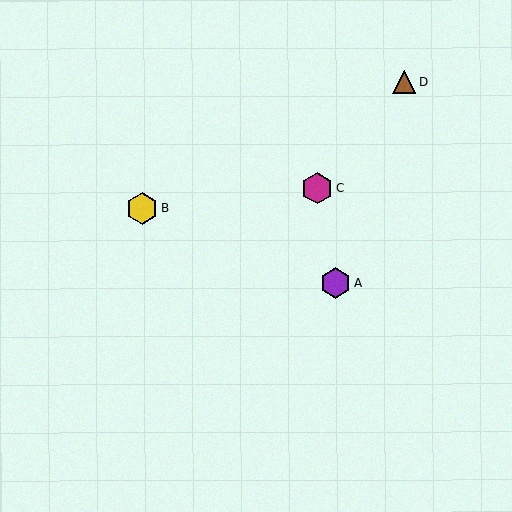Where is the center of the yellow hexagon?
The center of the yellow hexagon is at (142, 209).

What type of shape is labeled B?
Shape B is a yellow hexagon.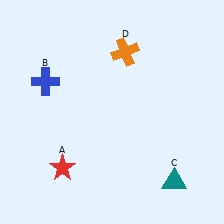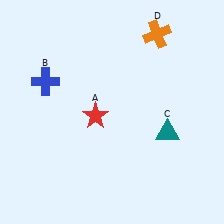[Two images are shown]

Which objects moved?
The objects that moved are: the red star (A), the teal triangle (C), the orange cross (D).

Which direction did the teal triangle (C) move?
The teal triangle (C) moved up.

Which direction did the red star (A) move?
The red star (A) moved up.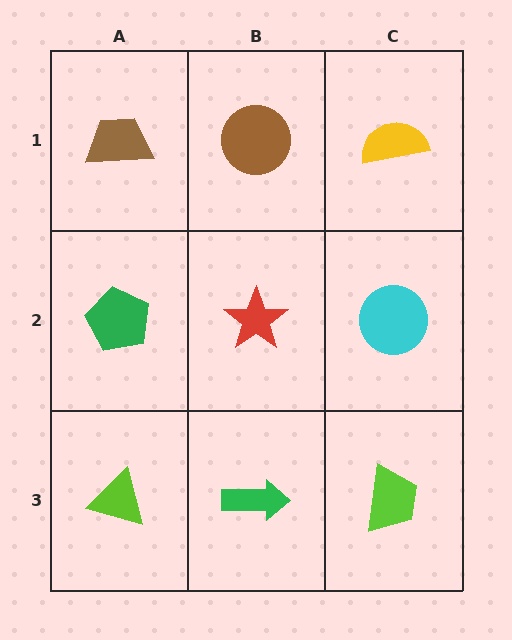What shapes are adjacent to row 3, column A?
A green pentagon (row 2, column A), a green arrow (row 3, column B).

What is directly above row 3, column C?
A cyan circle.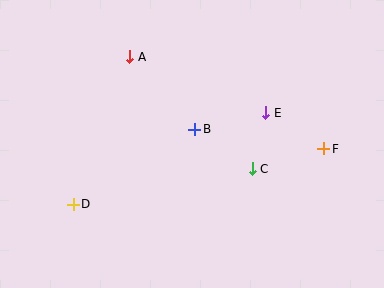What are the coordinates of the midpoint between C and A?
The midpoint between C and A is at (191, 113).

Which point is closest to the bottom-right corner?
Point F is closest to the bottom-right corner.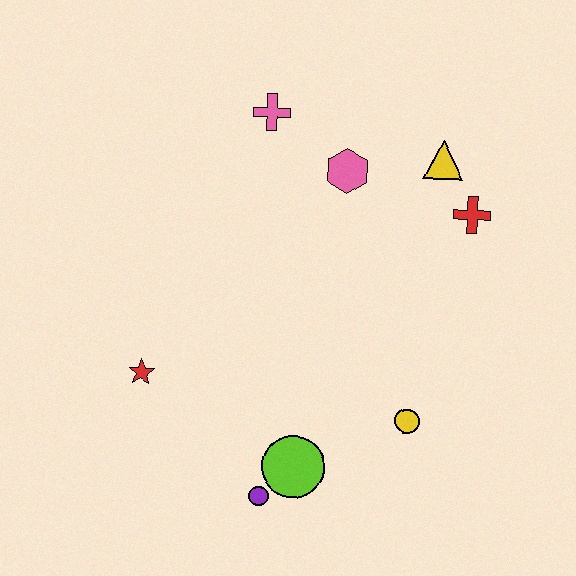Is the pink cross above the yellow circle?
Yes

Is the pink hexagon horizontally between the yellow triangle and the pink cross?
Yes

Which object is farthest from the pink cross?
The purple circle is farthest from the pink cross.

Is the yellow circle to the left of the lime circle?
No